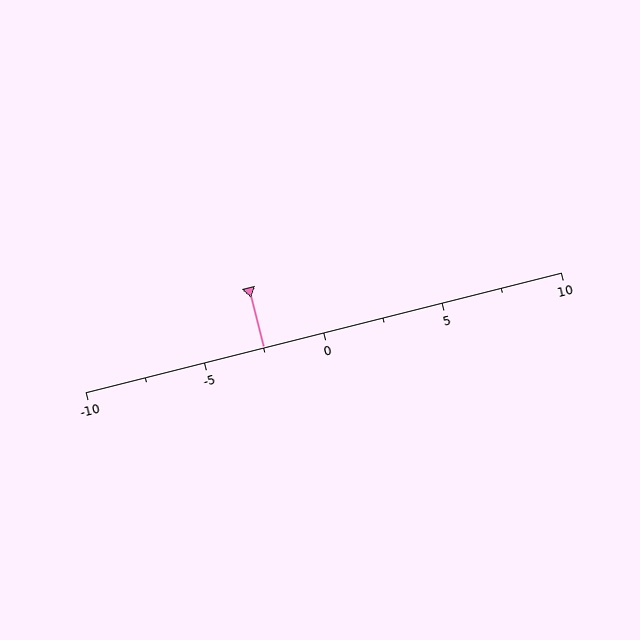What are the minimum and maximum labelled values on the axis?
The axis runs from -10 to 10.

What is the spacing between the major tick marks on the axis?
The major ticks are spaced 5 apart.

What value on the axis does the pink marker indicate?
The marker indicates approximately -2.5.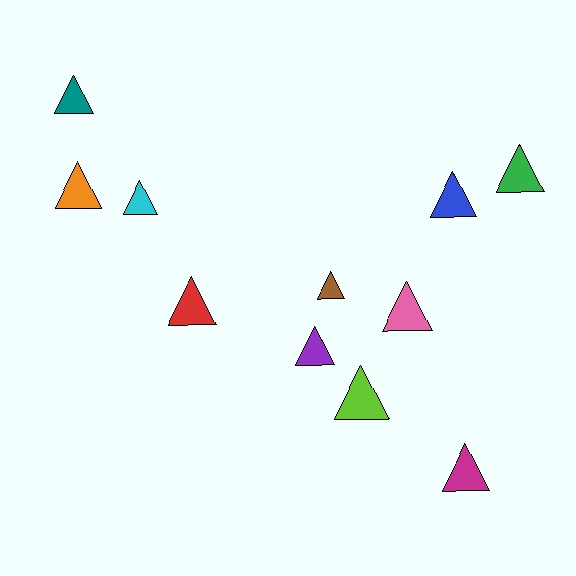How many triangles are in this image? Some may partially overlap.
There are 11 triangles.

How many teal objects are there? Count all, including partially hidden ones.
There is 1 teal object.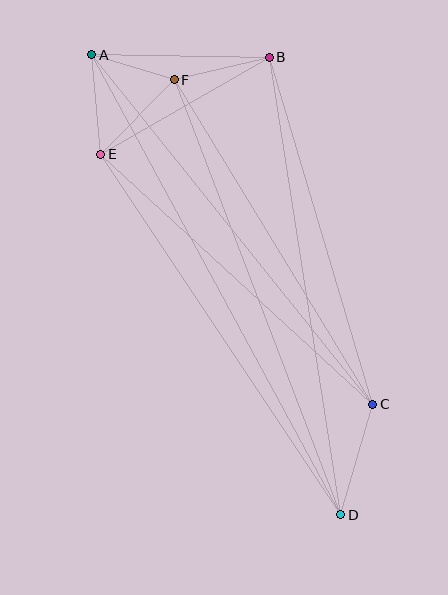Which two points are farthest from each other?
Points A and D are farthest from each other.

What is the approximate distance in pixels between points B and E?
The distance between B and E is approximately 194 pixels.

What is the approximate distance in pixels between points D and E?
The distance between D and E is approximately 433 pixels.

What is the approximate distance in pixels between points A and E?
The distance between A and E is approximately 100 pixels.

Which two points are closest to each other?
Points A and F are closest to each other.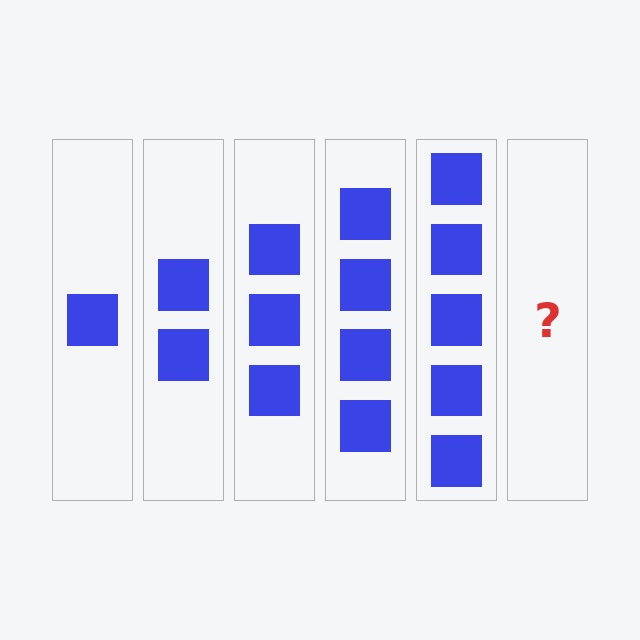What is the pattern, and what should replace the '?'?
The pattern is that each step adds one more square. The '?' should be 6 squares.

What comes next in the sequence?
The next element should be 6 squares.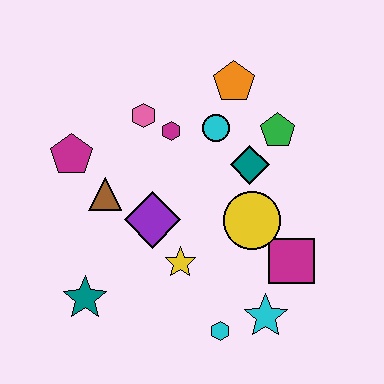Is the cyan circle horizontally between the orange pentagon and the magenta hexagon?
Yes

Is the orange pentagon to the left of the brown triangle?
No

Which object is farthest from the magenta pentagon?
The cyan star is farthest from the magenta pentagon.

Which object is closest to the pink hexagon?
The magenta hexagon is closest to the pink hexagon.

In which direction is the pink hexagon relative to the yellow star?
The pink hexagon is above the yellow star.